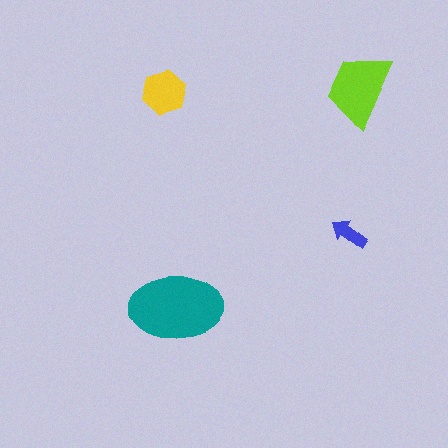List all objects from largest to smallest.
The teal ellipse, the lime trapezoid, the yellow hexagon, the blue arrow.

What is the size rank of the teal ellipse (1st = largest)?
1st.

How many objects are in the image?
There are 4 objects in the image.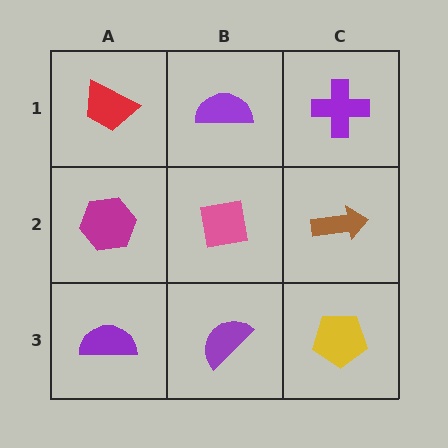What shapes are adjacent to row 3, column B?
A pink square (row 2, column B), a purple semicircle (row 3, column A), a yellow pentagon (row 3, column C).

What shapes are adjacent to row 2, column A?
A red trapezoid (row 1, column A), a purple semicircle (row 3, column A), a pink square (row 2, column B).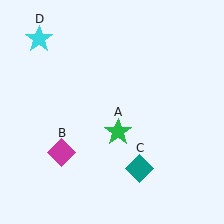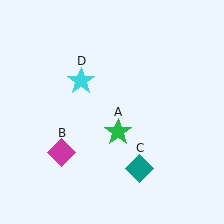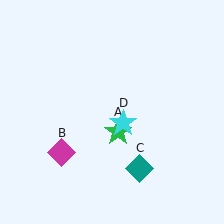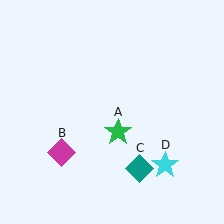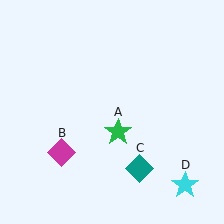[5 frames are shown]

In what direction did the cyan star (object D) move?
The cyan star (object D) moved down and to the right.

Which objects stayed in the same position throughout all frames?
Green star (object A) and magenta diamond (object B) and teal diamond (object C) remained stationary.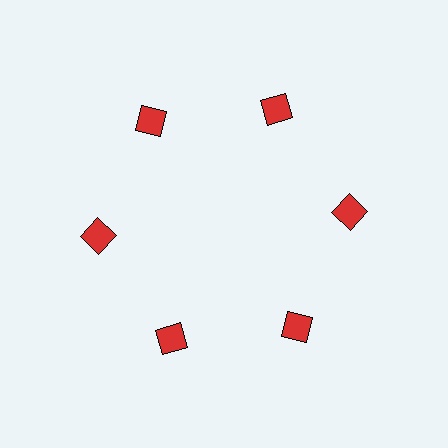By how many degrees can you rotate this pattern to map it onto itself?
The pattern maps onto itself every 60 degrees of rotation.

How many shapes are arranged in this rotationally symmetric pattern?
There are 6 shapes, arranged in 6 groups of 1.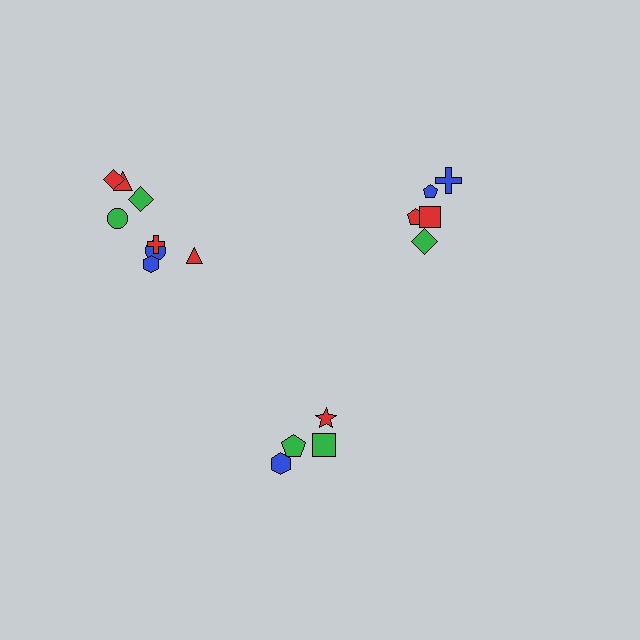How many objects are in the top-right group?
There are 5 objects.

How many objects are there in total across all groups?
There are 17 objects.